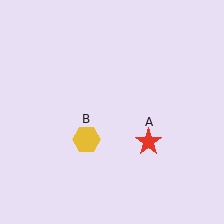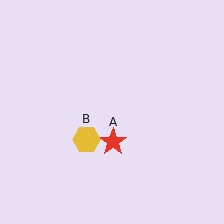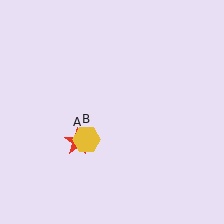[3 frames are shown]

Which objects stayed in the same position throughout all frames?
Yellow hexagon (object B) remained stationary.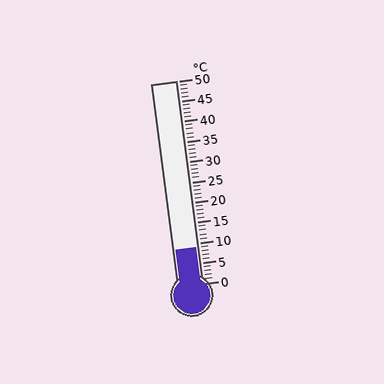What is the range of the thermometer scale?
The thermometer scale ranges from 0°C to 50°C.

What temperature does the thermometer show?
The thermometer shows approximately 9°C.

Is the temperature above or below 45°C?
The temperature is below 45°C.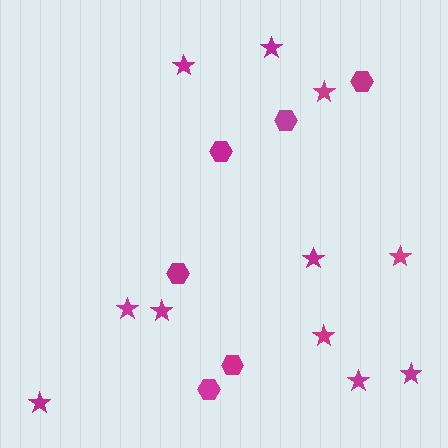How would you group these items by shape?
There are 2 groups: one group of stars (11) and one group of hexagons (6).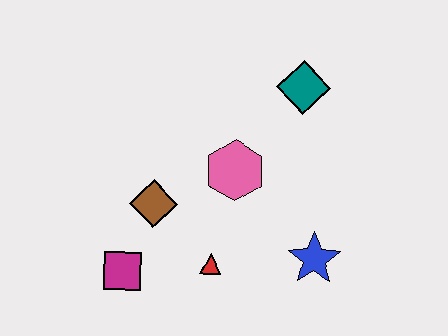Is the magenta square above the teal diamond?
No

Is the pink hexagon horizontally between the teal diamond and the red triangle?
Yes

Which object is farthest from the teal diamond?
The magenta square is farthest from the teal diamond.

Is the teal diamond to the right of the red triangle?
Yes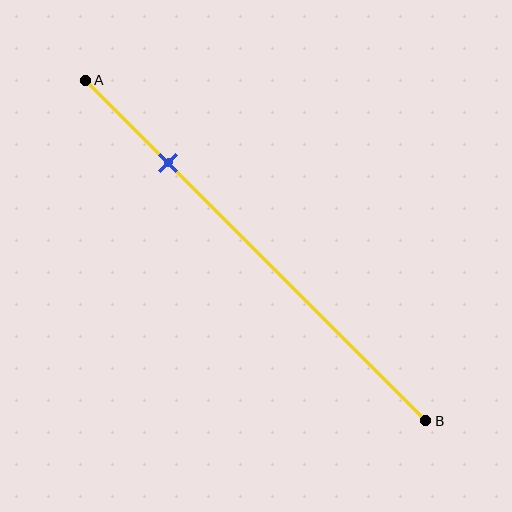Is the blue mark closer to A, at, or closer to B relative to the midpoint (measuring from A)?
The blue mark is closer to point A than the midpoint of segment AB.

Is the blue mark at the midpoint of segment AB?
No, the mark is at about 25% from A, not at the 50% midpoint.